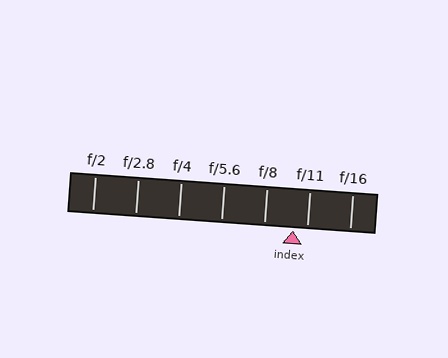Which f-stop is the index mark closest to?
The index mark is closest to f/11.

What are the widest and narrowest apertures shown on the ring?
The widest aperture shown is f/2 and the narrowest is f/16.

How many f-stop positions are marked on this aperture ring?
There are 7 f-stop positions marked.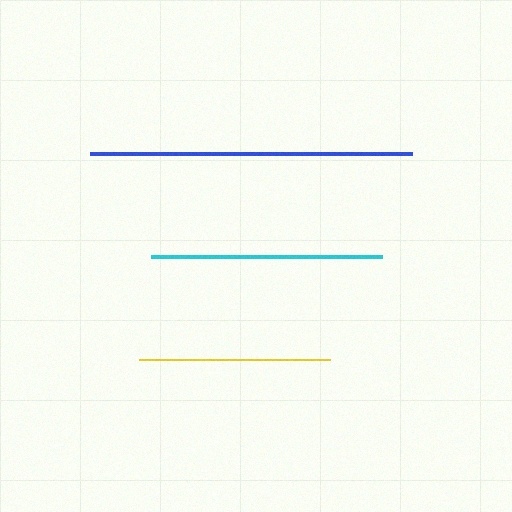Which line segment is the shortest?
The yellow line is the shortest at approximately 191 pixels.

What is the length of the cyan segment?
The cyan segment is approximately 231 pixels long.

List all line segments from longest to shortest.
From longest to shortest: blue, cyan, yellow.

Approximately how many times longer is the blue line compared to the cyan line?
The blue line is approximately 1.4 times the length of the cyan line.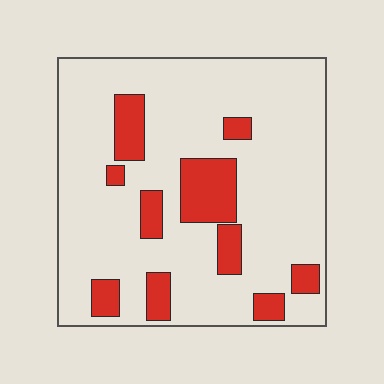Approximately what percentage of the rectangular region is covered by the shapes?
Approximately 20%.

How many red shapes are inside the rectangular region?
10.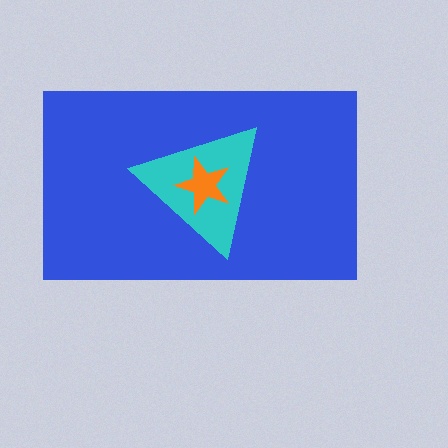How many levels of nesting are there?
3.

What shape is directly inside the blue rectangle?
The cyan triangle.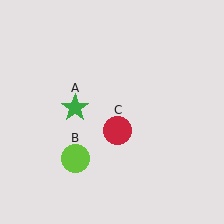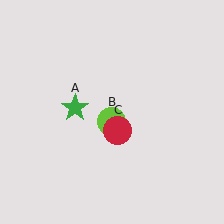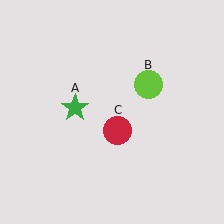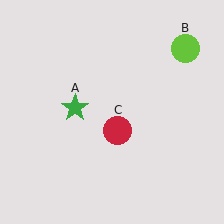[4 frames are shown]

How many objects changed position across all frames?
1 object changed position: lime circle (object B).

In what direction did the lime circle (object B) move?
The lime circle (object B) moved up and to the right.